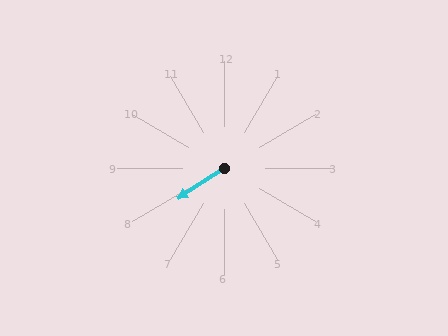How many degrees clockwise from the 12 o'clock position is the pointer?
Approximately 237 degrees.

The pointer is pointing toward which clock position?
Roughly 8 o'clock.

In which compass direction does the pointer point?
Southwest.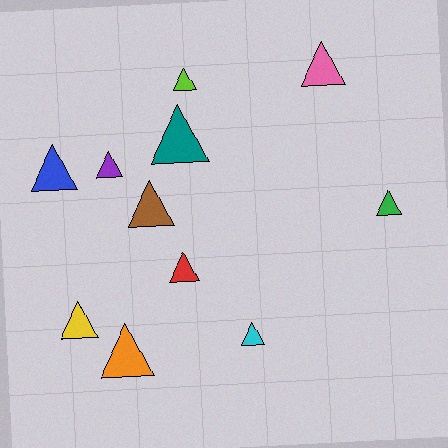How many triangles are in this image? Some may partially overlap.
There are 11 triangles.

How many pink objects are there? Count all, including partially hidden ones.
There is 1 pink object.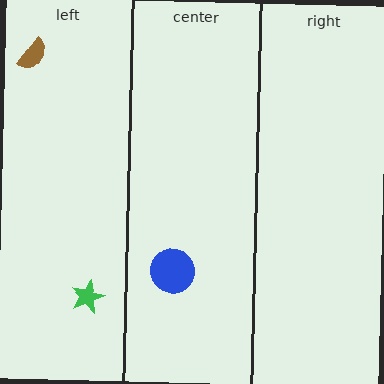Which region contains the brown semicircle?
The left region.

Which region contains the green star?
The left region.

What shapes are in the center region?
The blue circle.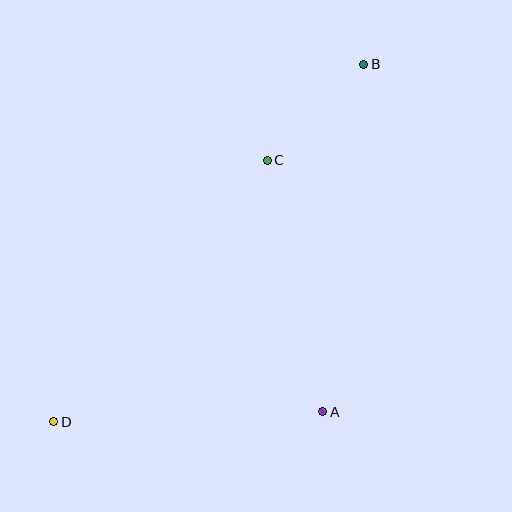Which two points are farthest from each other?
Points B and D are farthest from each other.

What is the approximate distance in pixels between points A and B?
The distance between A and B is approximately 350 pixels.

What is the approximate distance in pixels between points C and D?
The distance between C and D is approximately 338 pixels.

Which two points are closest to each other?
Points B and C are closest to each other.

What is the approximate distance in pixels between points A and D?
The distance between A and D is approximately 269 pixels.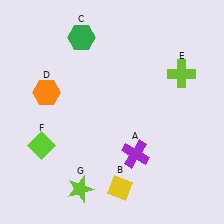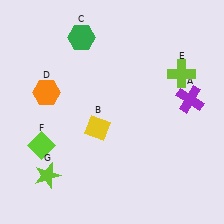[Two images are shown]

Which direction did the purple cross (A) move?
The purple cross (A) moved up.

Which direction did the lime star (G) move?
The lime star (G) moved left.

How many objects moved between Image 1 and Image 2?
3 objects moved between the two images.